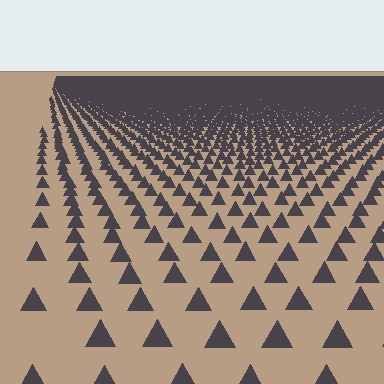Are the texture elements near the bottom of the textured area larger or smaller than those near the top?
Larger. Near the bottom, elements are closer to the viewer and appear at a bigger on-screen size.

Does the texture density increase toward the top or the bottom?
Density increases toward the top.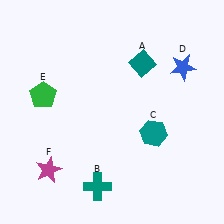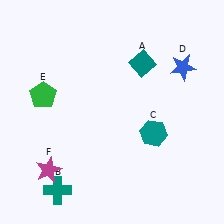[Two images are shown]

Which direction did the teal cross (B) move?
The teal cross (B) moved left.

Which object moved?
The teal cross (B) moved left.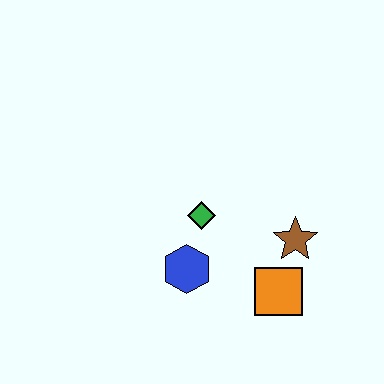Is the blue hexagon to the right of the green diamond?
No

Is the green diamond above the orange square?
Yes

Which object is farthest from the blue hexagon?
The brown star is farthest from the blue hexagon.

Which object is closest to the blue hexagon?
The green diamond is closest to the blue hexagon.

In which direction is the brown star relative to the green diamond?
The brown star is to the right of the green diamond.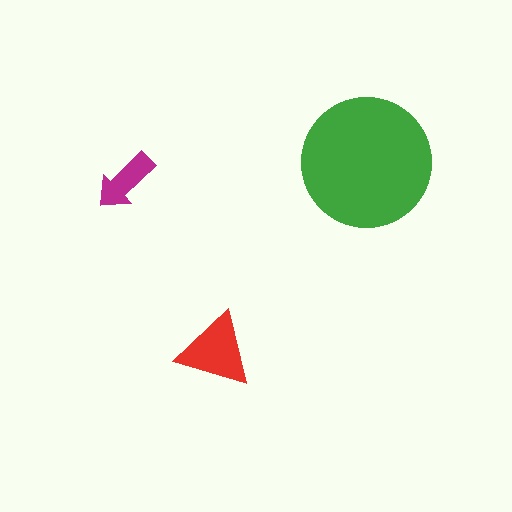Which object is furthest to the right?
The green circle is rightmost.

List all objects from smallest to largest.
The magenta arrow, the red triangle, the green circle.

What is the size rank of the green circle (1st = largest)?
1st.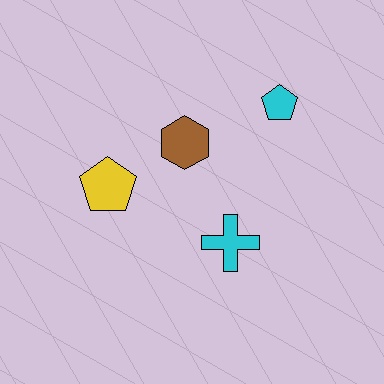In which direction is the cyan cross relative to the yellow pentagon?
The cyan cross is to the right of the yellow pentagon.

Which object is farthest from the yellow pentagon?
The cyan pentagon is farthest from the yellow pentagon.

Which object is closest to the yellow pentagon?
The brown hexagon is closest to the yellow pentagon.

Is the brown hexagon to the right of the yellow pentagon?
Yes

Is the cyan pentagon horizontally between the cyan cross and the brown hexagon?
No